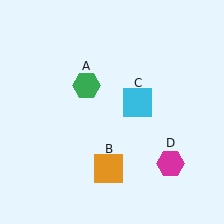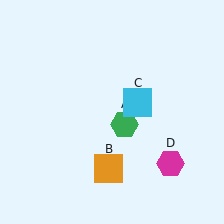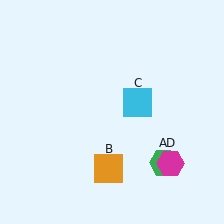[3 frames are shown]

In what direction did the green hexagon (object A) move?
The green hexagon (object A) moved down and to the right.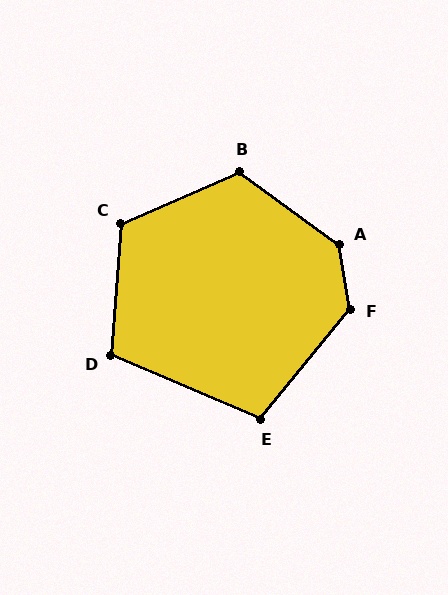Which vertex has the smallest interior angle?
E, at approximately 106 degrees.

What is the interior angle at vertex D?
Approximately 109 degrees (obtuse).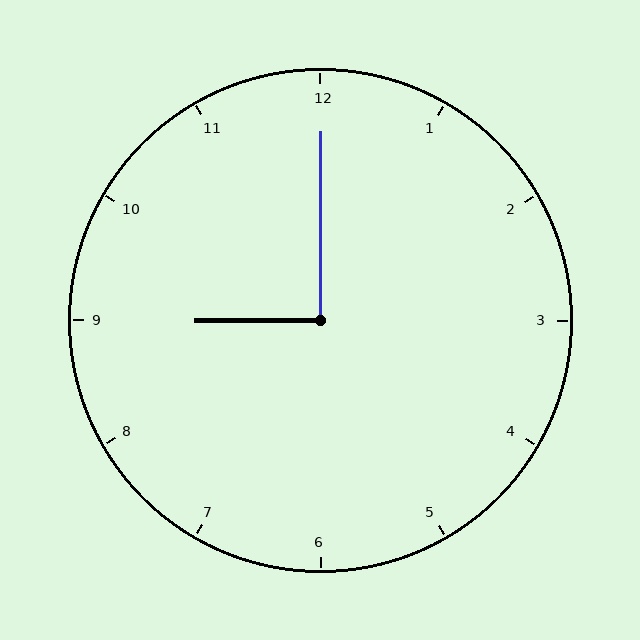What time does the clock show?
9:00.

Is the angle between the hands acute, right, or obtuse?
It is right.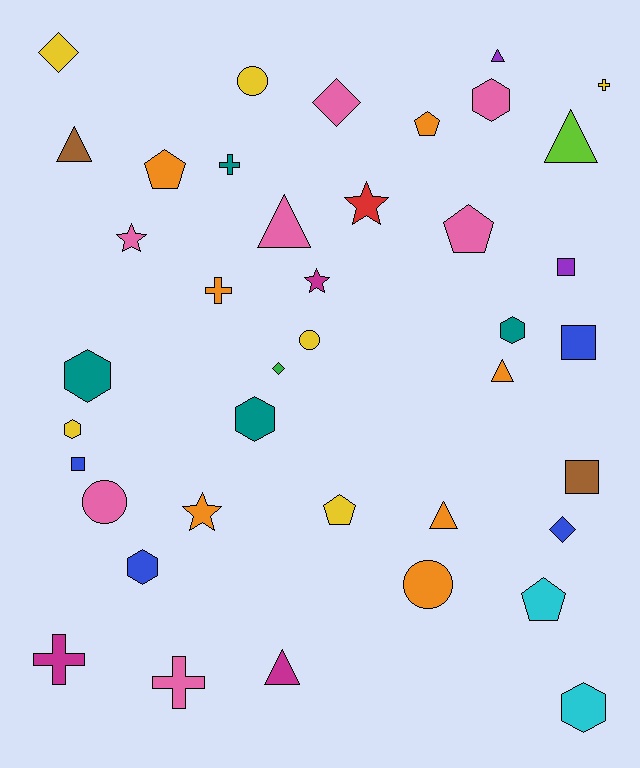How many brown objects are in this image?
There are 2 brown objects.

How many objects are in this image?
There are 40 objects.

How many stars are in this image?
There are 4 stars.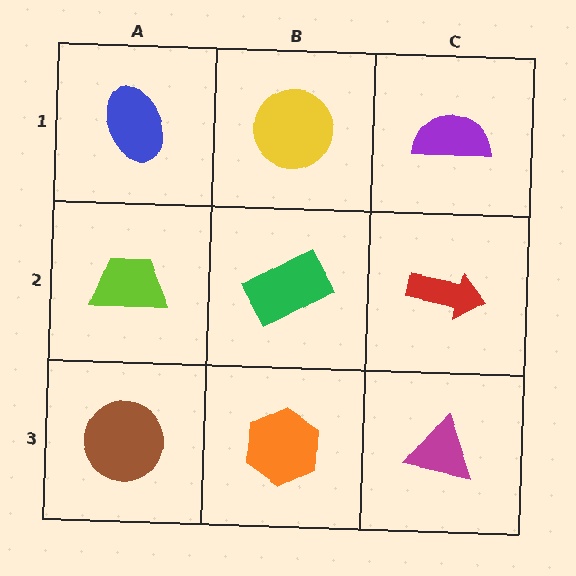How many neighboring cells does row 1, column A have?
2.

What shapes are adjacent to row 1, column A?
A lime trapezoid (row 2, column A), a yellow circle (row 1, column B).